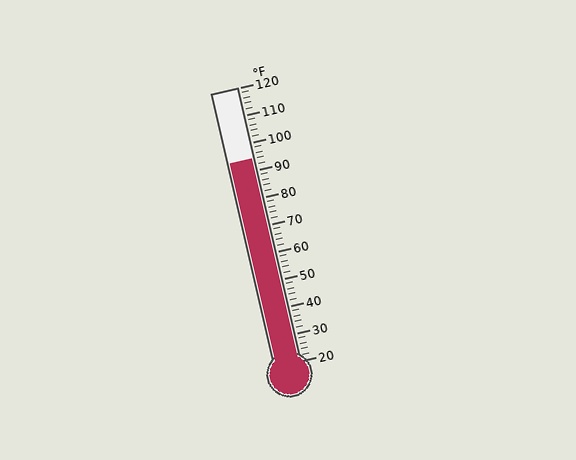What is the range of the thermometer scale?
The thermometer scale ranges from 20°F to 120°F.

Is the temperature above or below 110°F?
The temperature is below 110°F.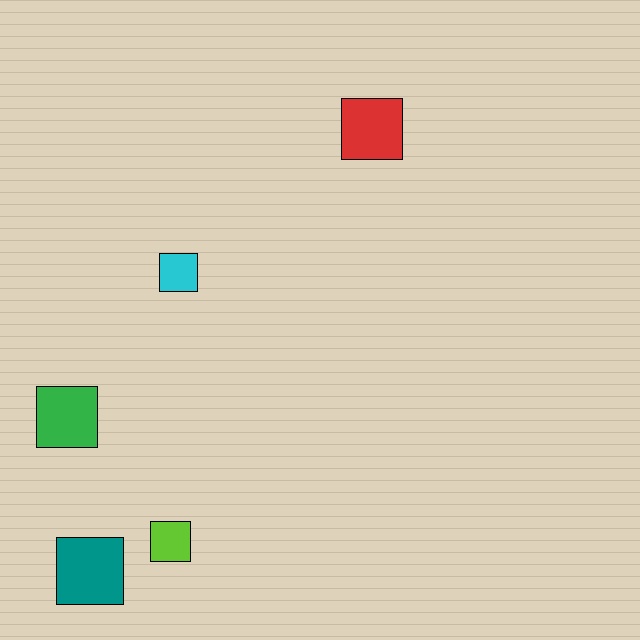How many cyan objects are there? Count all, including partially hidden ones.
There is 1 cyan object.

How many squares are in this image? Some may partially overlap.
There are 5 squares.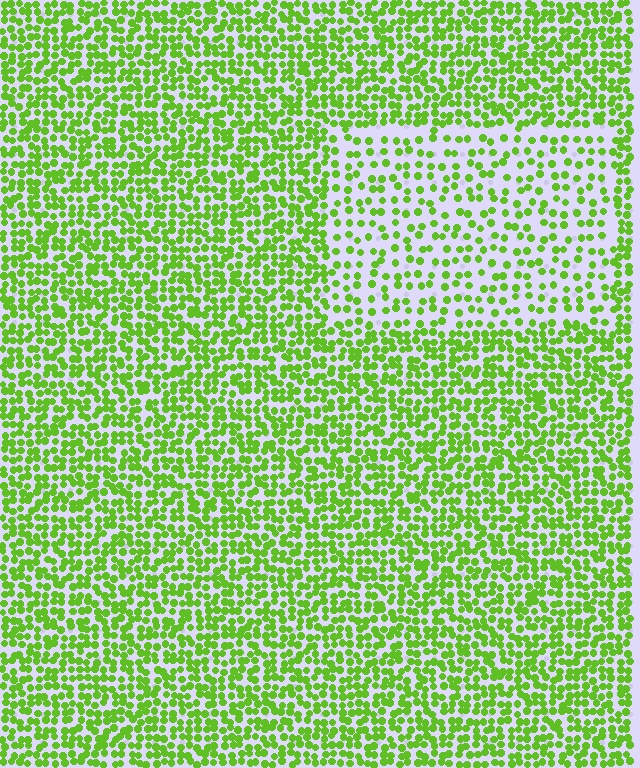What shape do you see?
I see a rectangle.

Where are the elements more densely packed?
The elements are more densely packed outside the rectangle boundary.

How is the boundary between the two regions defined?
The boundary is defined by a change in element density (approximately 2.1x ratio). All elements are the same color, size, and shape.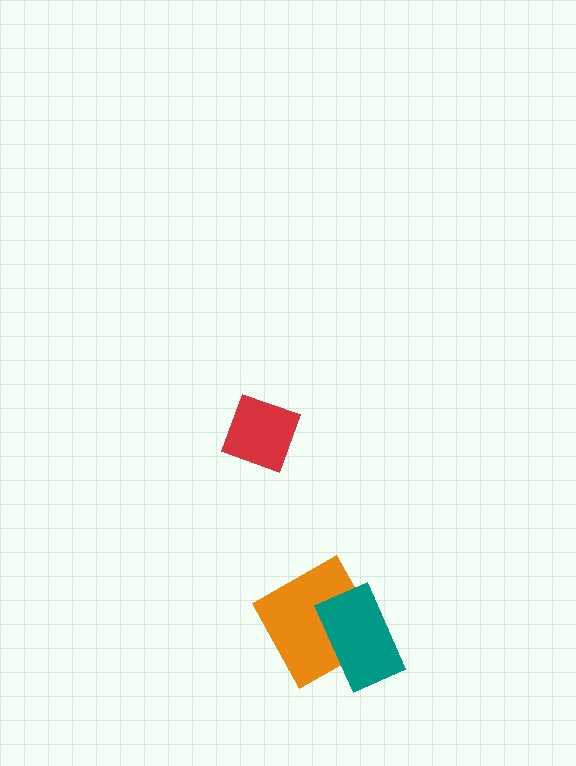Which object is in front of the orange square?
The teal rectangle is in front of the orange square.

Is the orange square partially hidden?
Yes, it is partially covered by another shape.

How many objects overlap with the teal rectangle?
1 object overlaps with the teal rectangle.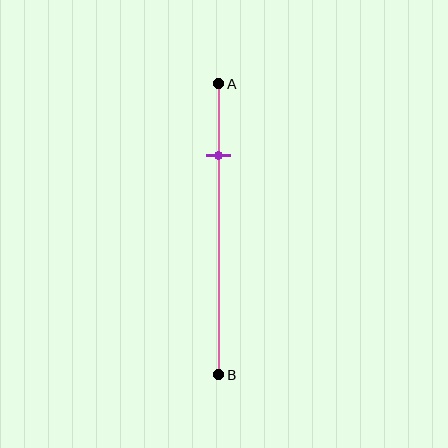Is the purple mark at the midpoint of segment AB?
No, the mark is at about 25% from A, not at the 50% midpoint.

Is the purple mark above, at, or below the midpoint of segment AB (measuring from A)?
The purple mark is above the midpoint of segment AB.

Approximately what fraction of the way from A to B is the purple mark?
The purple mark is approximately 25% of the way from A to B.